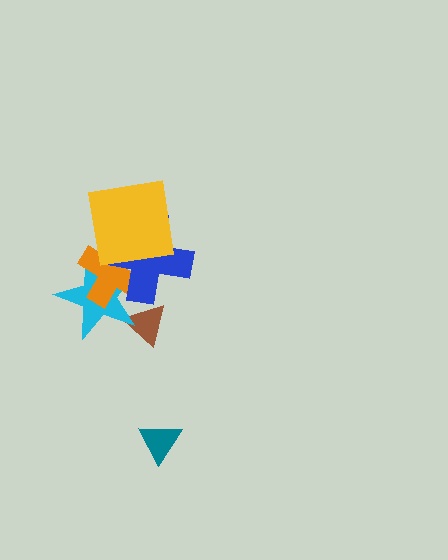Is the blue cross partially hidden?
Yes, it is partially covered by another shape.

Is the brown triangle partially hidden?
Yes, it is partially covered by another shape.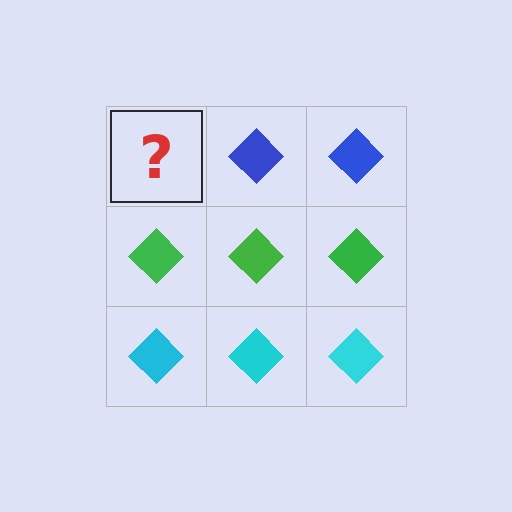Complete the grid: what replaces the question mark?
The question mark should be replaced with a blue diamond.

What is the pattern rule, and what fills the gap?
The rule is that each row has a consistent color. The gap should be filled with a blue diamond.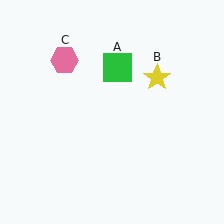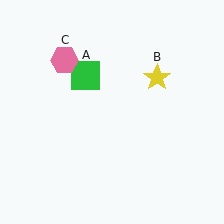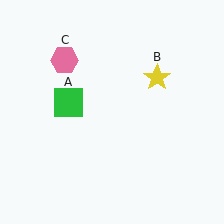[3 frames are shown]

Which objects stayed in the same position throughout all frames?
Yellow star (object B) and pink hexagon (object C) remained stationary.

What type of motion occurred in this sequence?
The green square (object A) rotated counterclockwise around the center of the scene.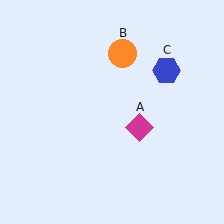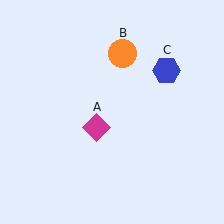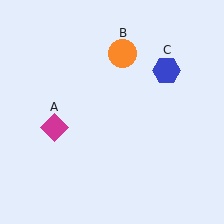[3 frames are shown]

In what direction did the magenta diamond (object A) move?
The magenta diamond (object A) moved left.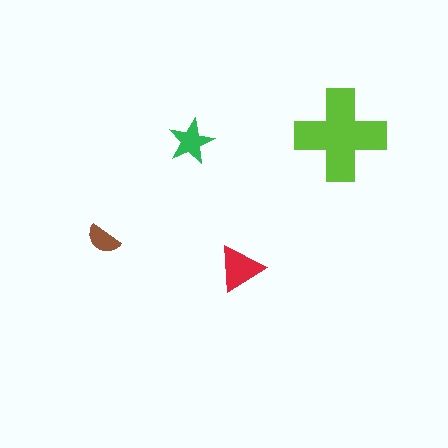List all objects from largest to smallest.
The lime cross, the red triangle, the green star, the brown semicircle.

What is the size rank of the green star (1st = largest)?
3rd.